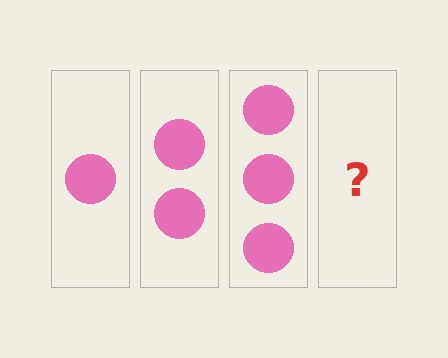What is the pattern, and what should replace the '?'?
The pattern is that each step adds one more circle. The '?' should be 4 circles.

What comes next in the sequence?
The next element should be 4 circles.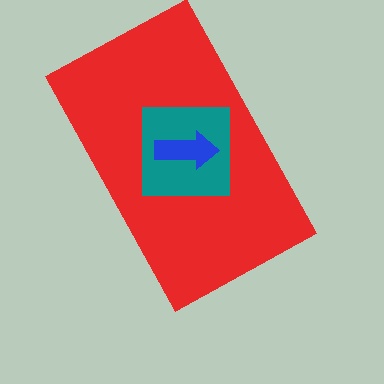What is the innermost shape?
The blue arrow.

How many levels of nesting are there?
3.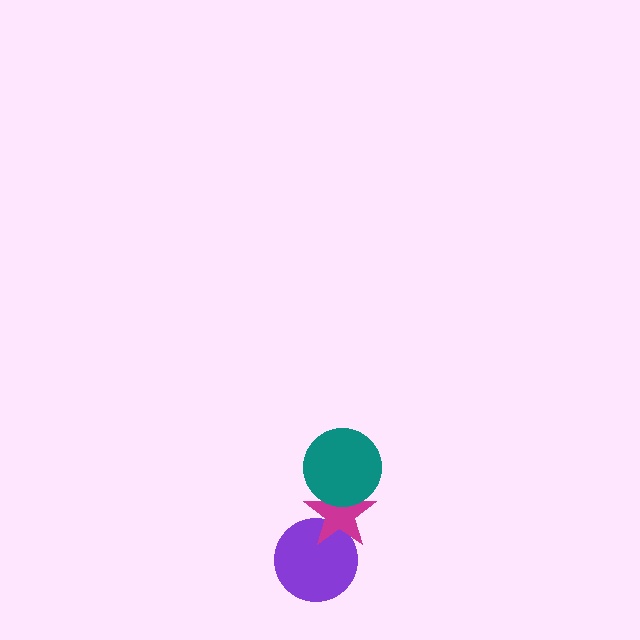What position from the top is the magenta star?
The magenta star is 2nd from the top.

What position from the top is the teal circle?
The teal circle is 1st from the top.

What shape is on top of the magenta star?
The teal circle is on top of the magenta star.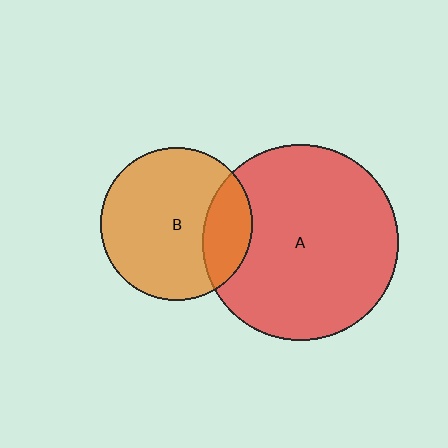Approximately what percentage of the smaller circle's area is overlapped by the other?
Approximately 20%.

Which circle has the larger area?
Circle A (red).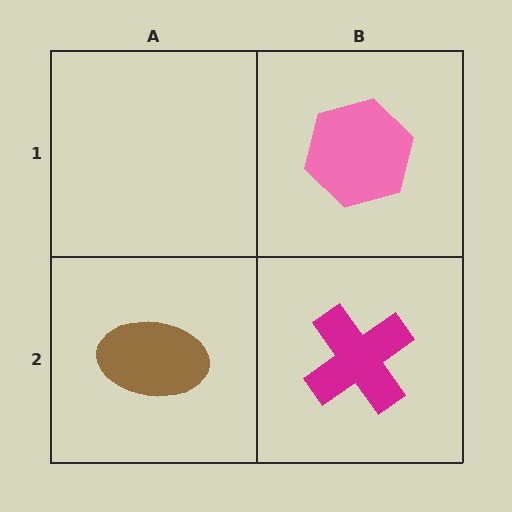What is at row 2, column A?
A brown ellipse.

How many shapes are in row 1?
1 shape.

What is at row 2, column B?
A magenta cross.